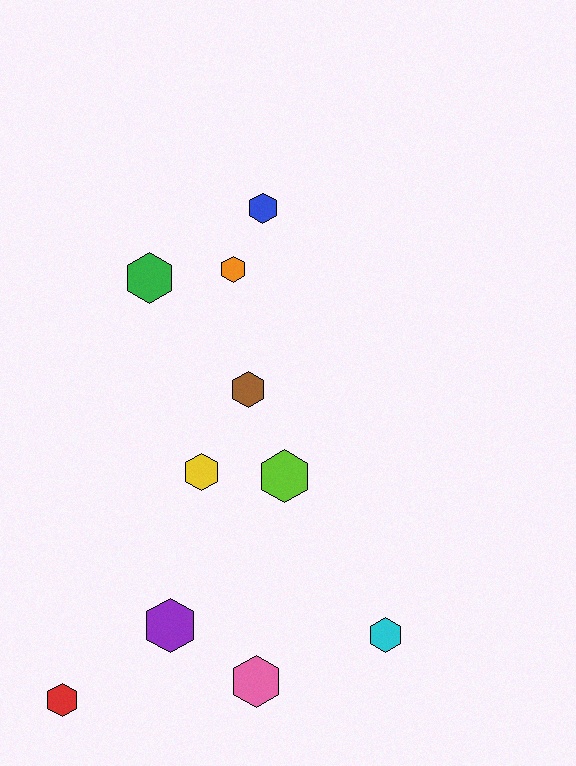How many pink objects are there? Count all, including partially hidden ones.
There is 1 pink object.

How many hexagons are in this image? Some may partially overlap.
There are 10 hexagons.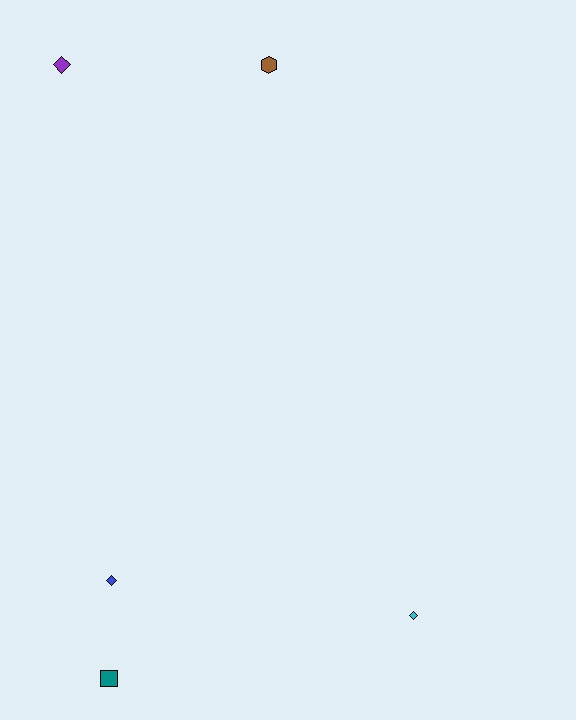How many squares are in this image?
There is 1 square.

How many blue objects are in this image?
There is 1 blue object.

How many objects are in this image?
There are 5 objects.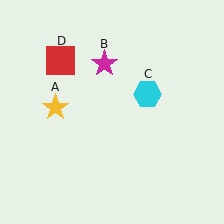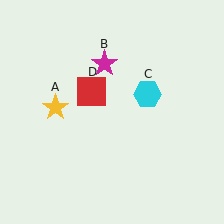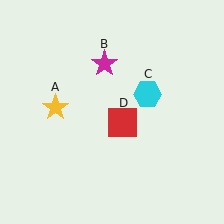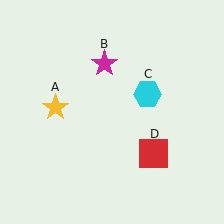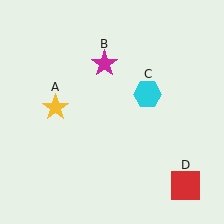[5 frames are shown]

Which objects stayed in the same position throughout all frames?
Yellow star (object A) and magenta star (object B) and cyan hexagon (object C) remained stationary.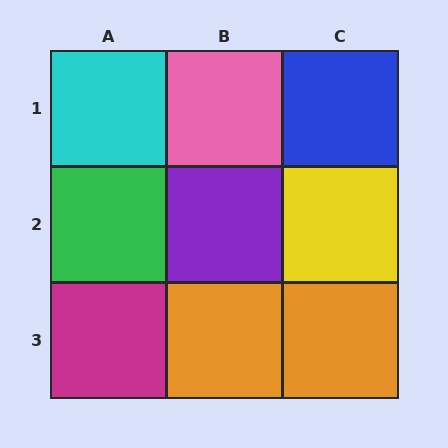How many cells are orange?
2 cells are orange.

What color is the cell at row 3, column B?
Orange.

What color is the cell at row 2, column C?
Yellow.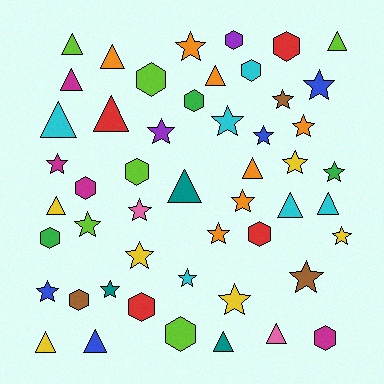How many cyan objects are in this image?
There are 6 cyan objects.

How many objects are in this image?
There are 50 objects.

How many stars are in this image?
There are 21 stars.